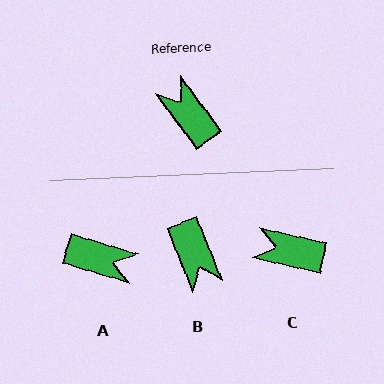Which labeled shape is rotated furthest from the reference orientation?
B, about 165 degrees away.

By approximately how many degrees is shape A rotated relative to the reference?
Approximately 143 degrees clockwise.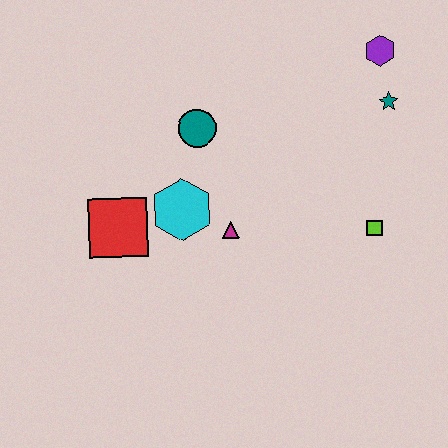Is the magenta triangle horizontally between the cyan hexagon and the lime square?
Yes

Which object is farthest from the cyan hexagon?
The purple hexagon is farthest from the cyan hexagon.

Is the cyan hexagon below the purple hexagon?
Yes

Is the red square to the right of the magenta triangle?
No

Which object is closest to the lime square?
The teal star is closest to the lime square.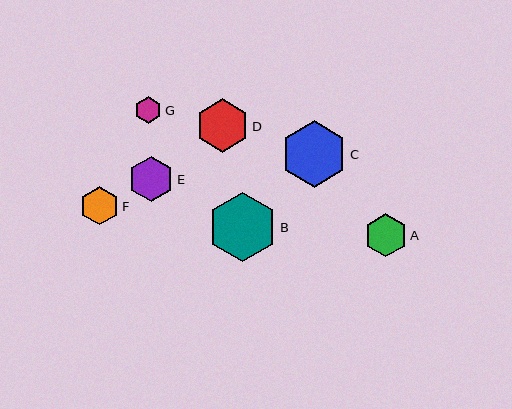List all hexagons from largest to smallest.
From largest to smallest: B, C, D, E, A, F, G.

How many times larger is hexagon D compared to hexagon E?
Hexagon D is approximately 1.2 times the size of hexagon E.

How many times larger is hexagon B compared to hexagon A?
Hexagon B is approximately 1.6 times the size of hexagon A.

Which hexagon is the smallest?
Hexagon G is the smallest with a size of approximately 27 pixels.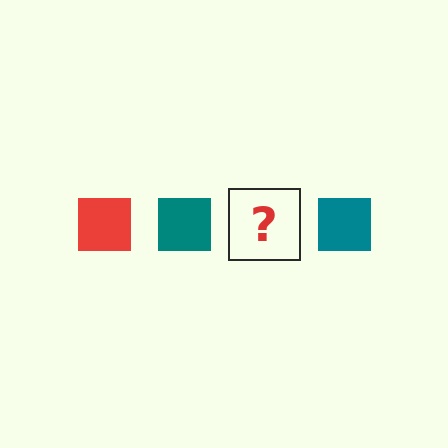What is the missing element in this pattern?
The missing element is a red square.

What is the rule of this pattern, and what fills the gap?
The rule is that the pattern cycles through red, teal squares. The gap should be filled with a red square.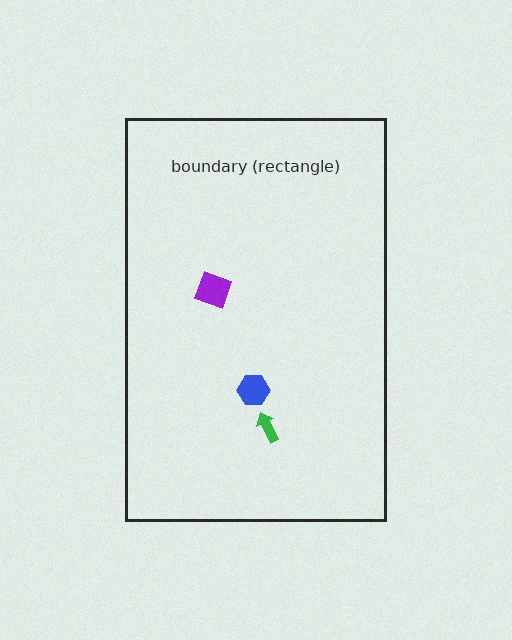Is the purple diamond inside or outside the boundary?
Inside.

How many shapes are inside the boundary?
3 inside, 0 outside.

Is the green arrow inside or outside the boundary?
Inside.